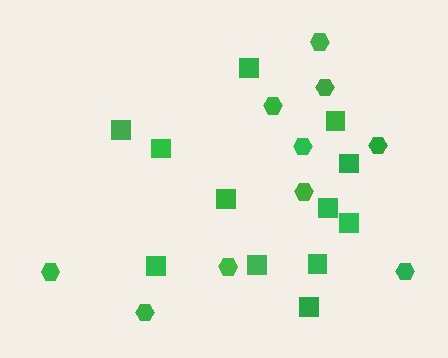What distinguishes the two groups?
There are 2 groups: one group of squares (12) and one group of hexagons (10).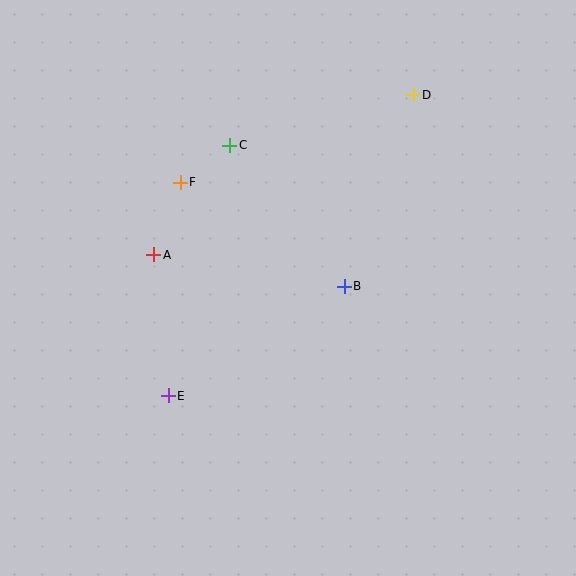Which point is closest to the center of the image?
Point B at (344, 286) is closest to the center.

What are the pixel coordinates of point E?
Point E is at (168, 396).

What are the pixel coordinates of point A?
Point A is at (154, 255).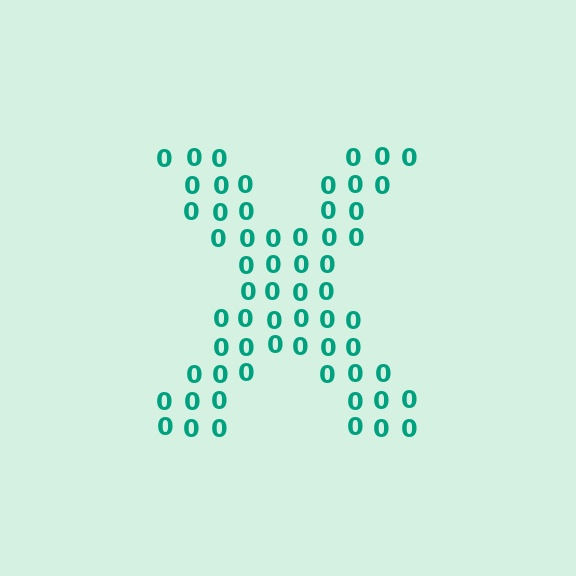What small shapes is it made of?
It is made of small digit 0's.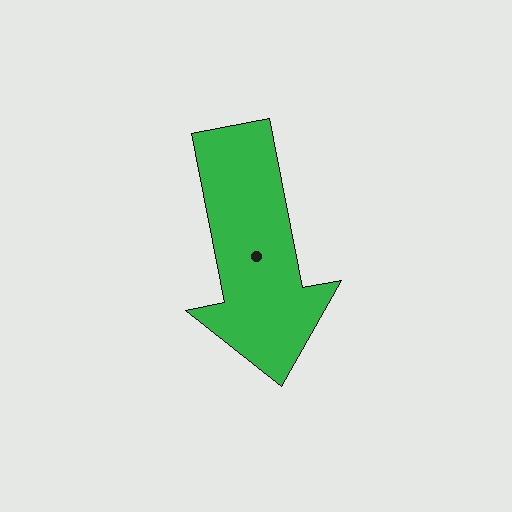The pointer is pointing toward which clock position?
Roughly 6 o'clock.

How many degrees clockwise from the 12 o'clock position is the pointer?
Approximately 169 degrees.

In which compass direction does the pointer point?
South.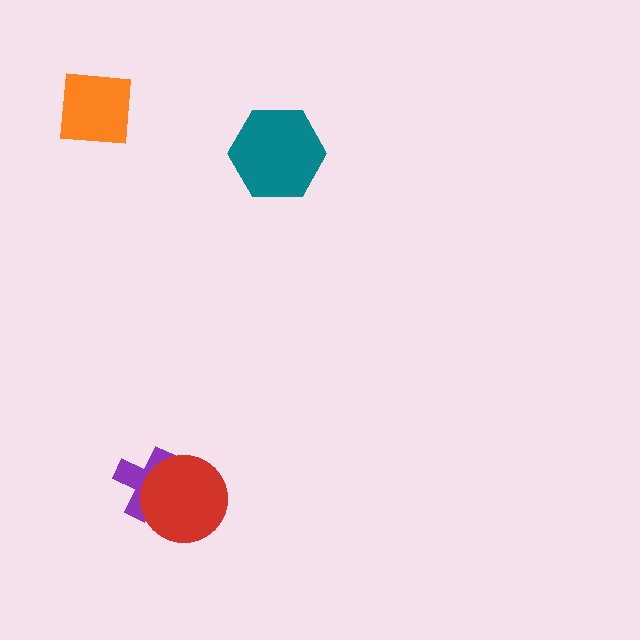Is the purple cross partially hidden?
Yes, it is partially covered by another shape.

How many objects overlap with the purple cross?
1 object overlaps with the purple cross.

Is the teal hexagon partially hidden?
No, no other shape covers it.